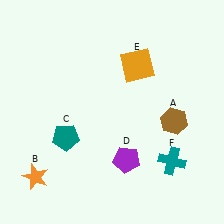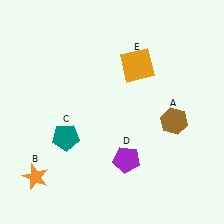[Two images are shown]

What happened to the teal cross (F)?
The teal cross (F) was removed in Image 2. It was in the bottom-right area of Image 1.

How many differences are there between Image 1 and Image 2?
There is 1 difference between the two images.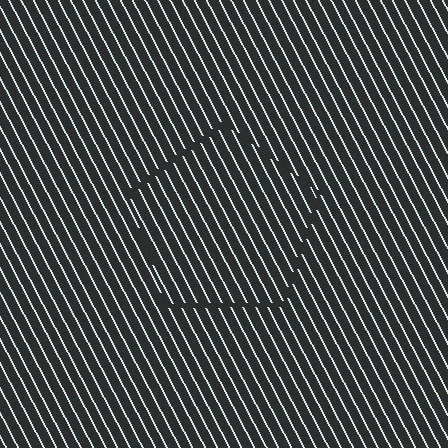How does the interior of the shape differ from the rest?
The interior of the shape contains the same grating, shifted by half a period — the contour is defined by the phase discontinuity where line-ends from the inner and outer gratings abut.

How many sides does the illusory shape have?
5 sides — the line-ends trace a pentagon.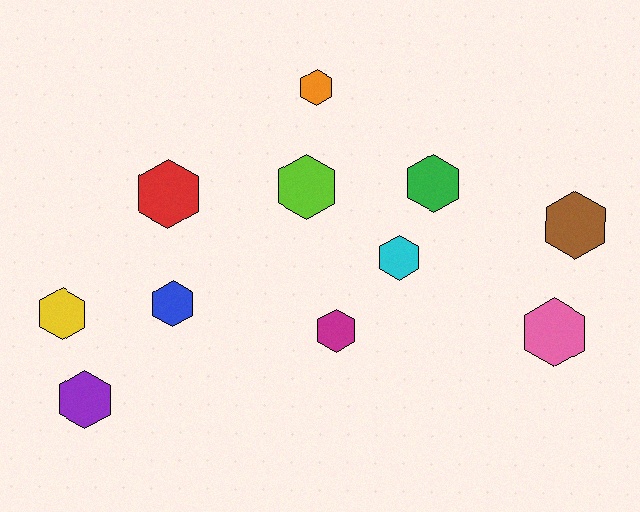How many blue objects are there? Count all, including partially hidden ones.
There is 1 blue object.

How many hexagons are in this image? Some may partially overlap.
There are 11 hexagons.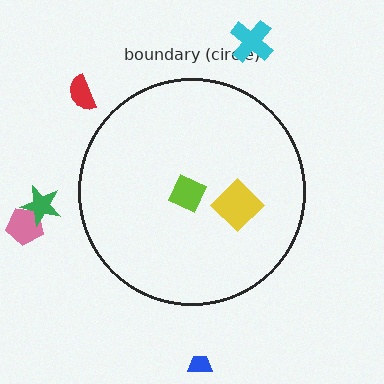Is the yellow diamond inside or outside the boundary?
Inside.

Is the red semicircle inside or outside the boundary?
Outside.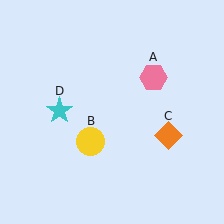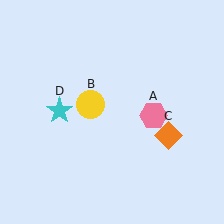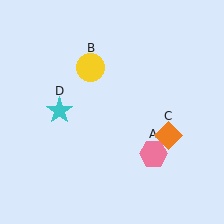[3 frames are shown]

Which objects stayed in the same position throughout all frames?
Orange diamond (object C) and cyan star (object D) remained stationary.